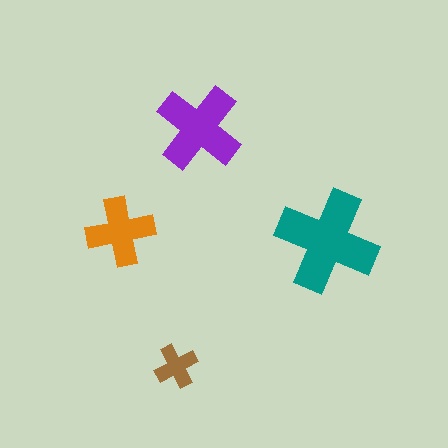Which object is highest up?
The purple cross is topmost.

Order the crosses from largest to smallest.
the teal one, the purple one, the orange one, the brown one.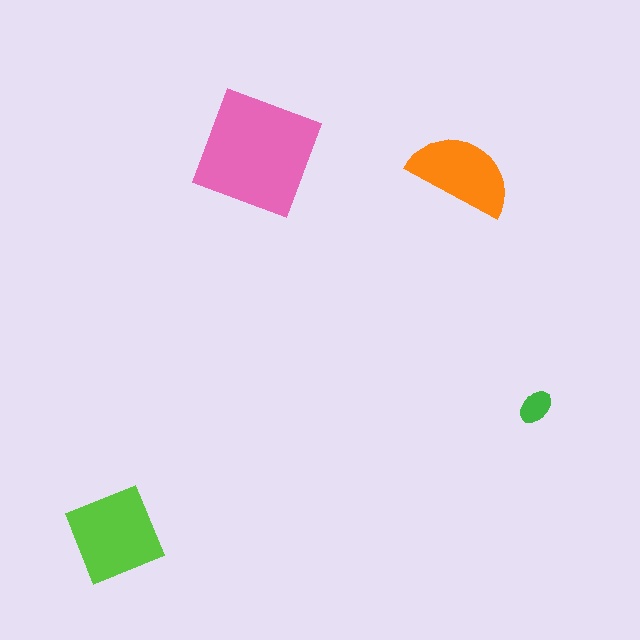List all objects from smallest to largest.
The green ellipse, the orange semicircle, the lime diamond, the pink square.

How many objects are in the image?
There are 4 objects in the image.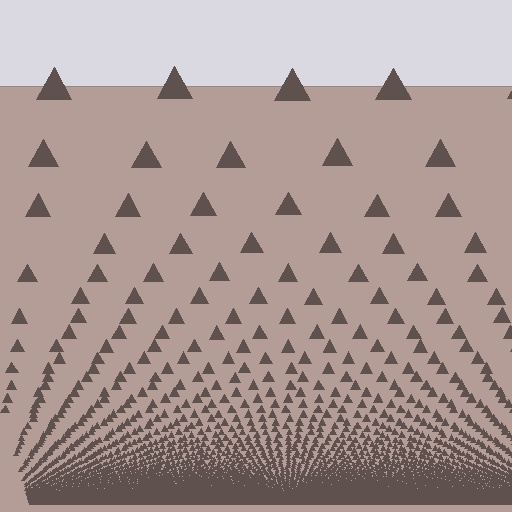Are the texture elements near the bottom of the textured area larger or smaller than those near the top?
Smaller. The gradient is inverted — elements near the bottom are smaller and denser.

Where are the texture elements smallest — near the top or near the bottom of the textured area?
Near the bottom.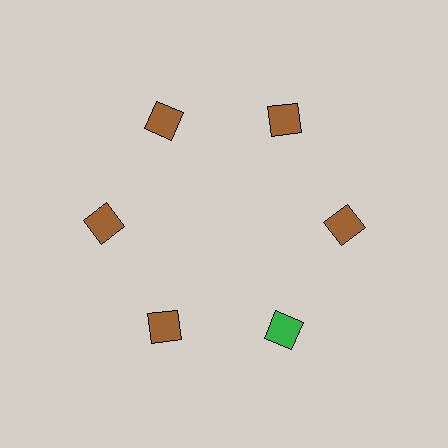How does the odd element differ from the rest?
It has a different color: green instead of brown.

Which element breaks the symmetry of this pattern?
The green diamond at roughly the 5 o'clock position breaks the symmetry. All other shapes are brown diamonds.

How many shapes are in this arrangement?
There are 6 shapes arranged in a ring pattern.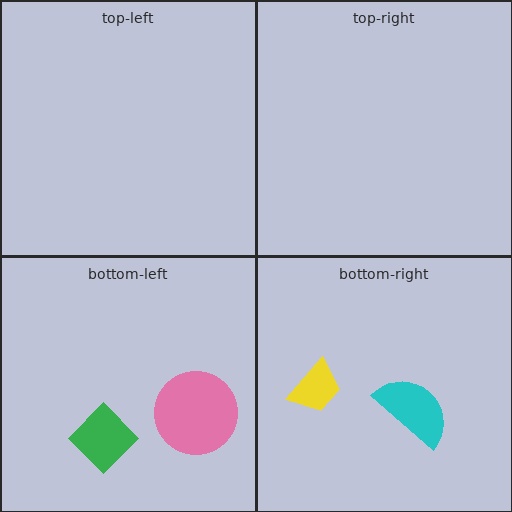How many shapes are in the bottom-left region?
2.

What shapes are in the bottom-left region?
The green diamond, the pink circle.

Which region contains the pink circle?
The bottom-left region.